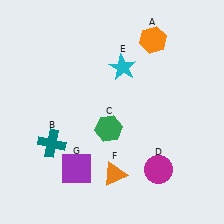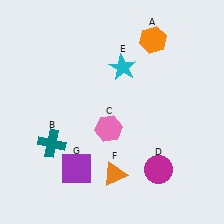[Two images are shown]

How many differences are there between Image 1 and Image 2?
There is 1 difference between the two images.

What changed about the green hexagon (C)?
In Image 1, C is green. In Image 2, it changed to pink.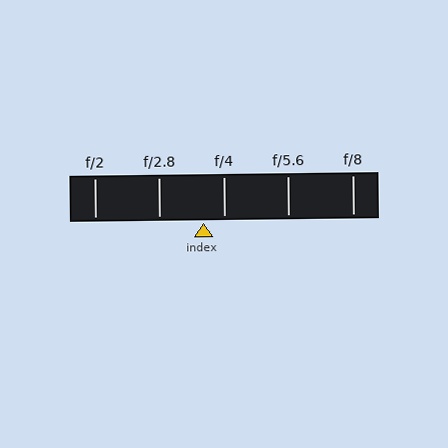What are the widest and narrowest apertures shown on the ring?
The widest aperture shown is f/2 and the narrowest is f/8.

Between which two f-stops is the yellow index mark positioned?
The index mark is between f/2.8 and f/4.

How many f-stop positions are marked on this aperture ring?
There are 5 f-stop positions marked.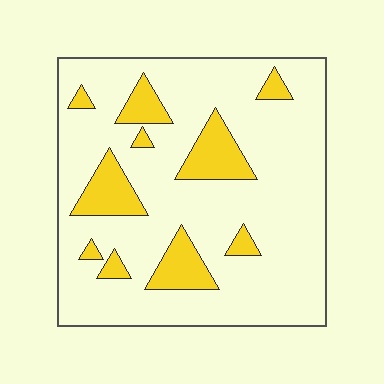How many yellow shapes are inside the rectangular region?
10.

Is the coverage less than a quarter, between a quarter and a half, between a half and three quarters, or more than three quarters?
Less than a quarter.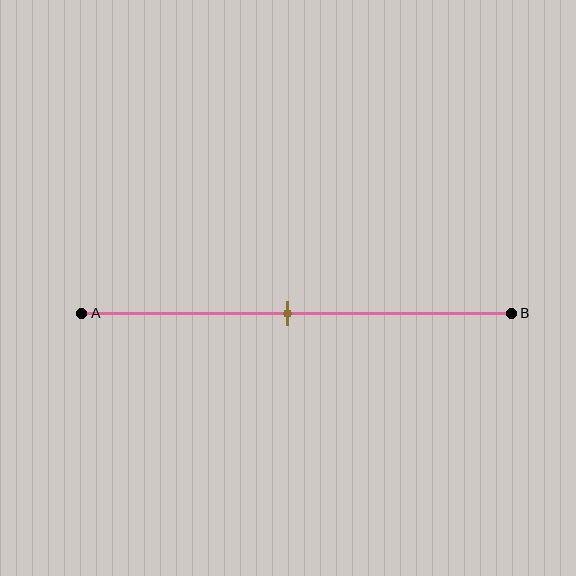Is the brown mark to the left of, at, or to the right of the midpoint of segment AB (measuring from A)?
The brown mark is approximately at the midpoint of segment AB.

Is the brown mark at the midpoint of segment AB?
Yes, the mark is approximately at the midpoint.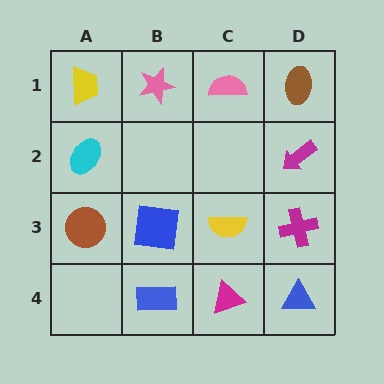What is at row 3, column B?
A blue square.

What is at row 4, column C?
A magenta triangle.